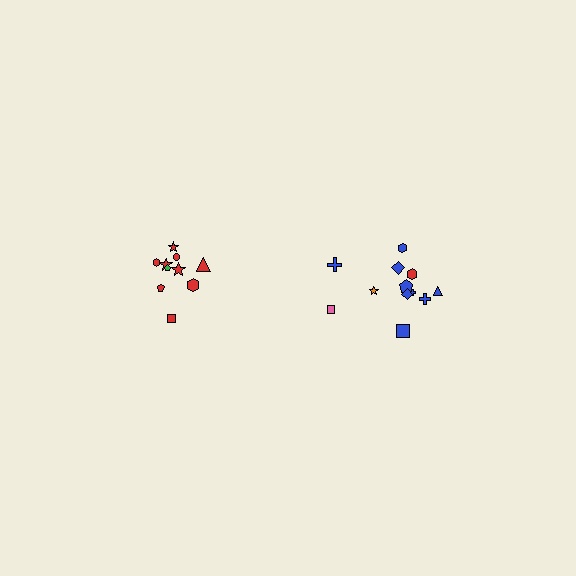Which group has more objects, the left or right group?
The right group.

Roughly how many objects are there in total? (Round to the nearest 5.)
Roughly 20 objects in total.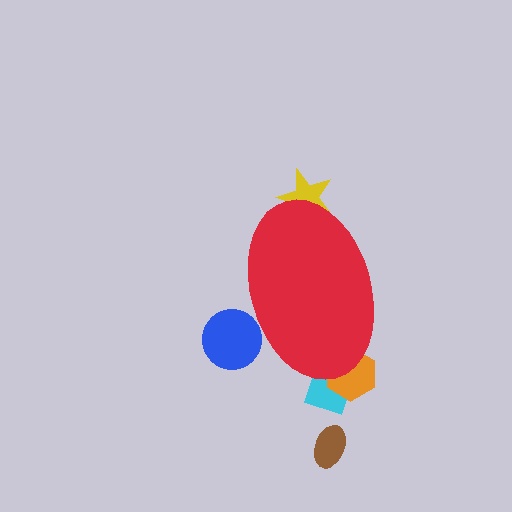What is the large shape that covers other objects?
A red ellipse.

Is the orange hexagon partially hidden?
Yes, the orange hexagon is partially hidden behind the red ellipse.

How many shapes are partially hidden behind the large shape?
4 shapes are partially hidden.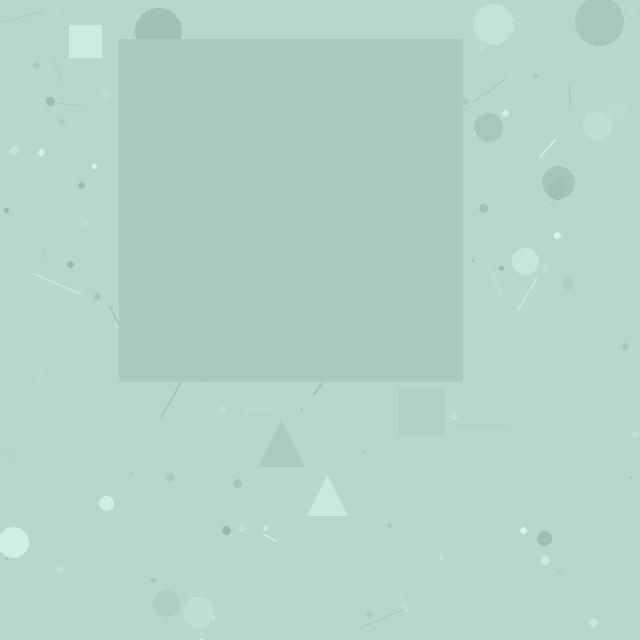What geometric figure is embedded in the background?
A square is embedded in the background.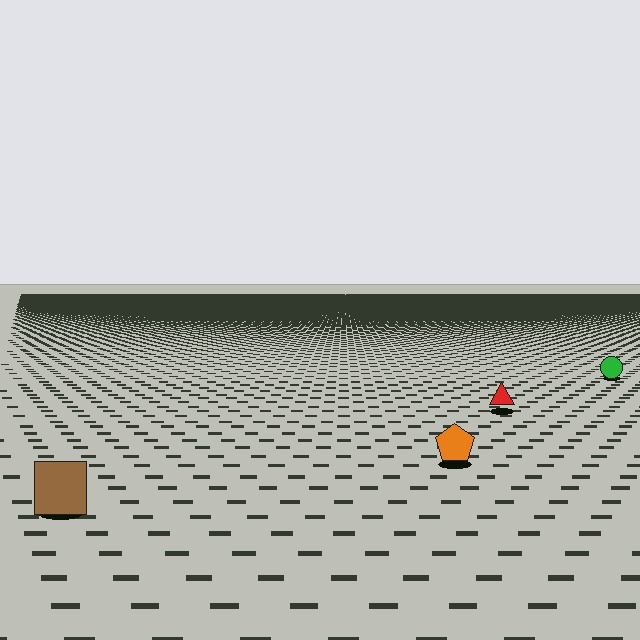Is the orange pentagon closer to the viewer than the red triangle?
Yes. The orange pentagon is closer — you can tell from the texture gradient: the ground texture is coarser near it.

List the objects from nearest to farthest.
From nearest to farthest: the brown square, the orange pentagon, the red triangle, the green circle.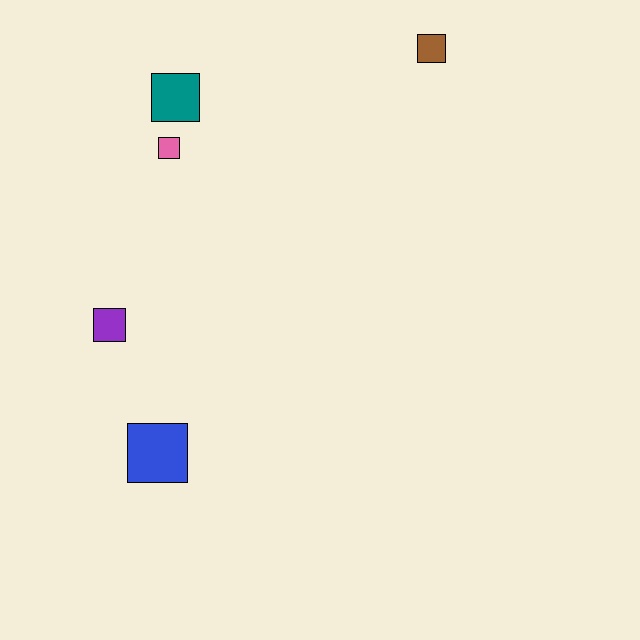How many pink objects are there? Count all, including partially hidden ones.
There is 1 pink object.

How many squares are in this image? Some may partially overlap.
There are 5 squares.